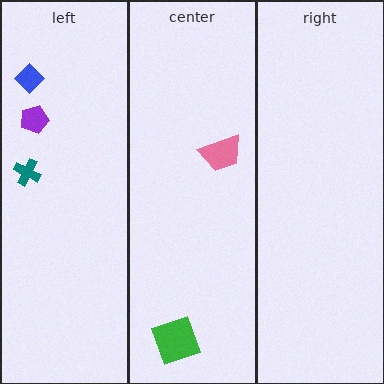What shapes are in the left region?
The purple pentagon, the teal cross, the blue diamond.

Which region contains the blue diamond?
The left region.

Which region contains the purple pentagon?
The left region.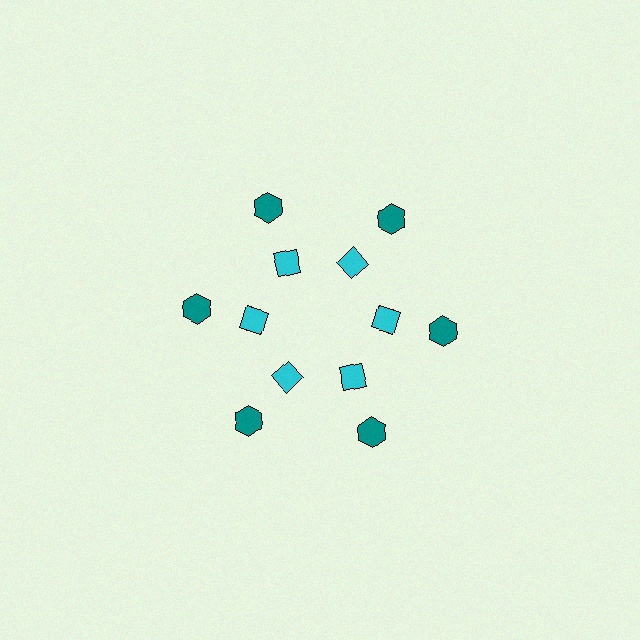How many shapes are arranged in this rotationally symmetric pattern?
There are 12 shapes, arranged in 6 groups of 2.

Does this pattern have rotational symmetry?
Yes, this pattern has 6-fold rotational symmetry. It looks the same after rotating 60 degrees around the center.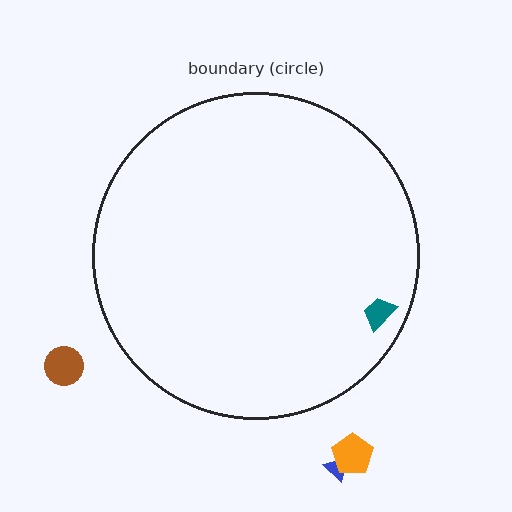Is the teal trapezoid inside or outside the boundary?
Inside.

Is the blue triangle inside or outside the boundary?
Outside.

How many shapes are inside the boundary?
1 inside, 3 outside.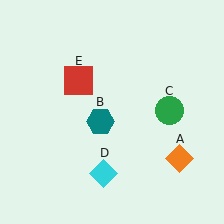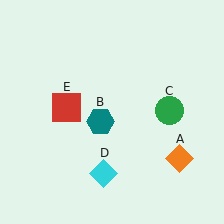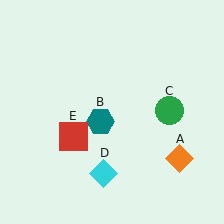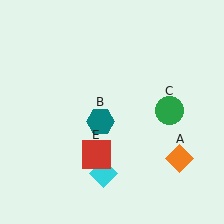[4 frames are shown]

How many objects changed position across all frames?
1 object changed position: red square (object E).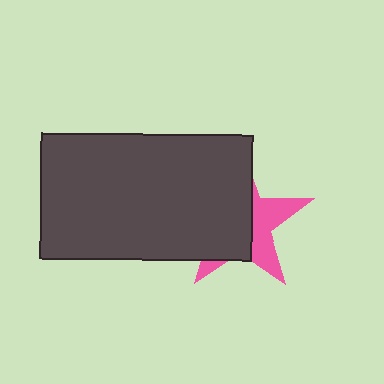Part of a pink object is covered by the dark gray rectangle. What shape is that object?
It is a star.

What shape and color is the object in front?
The object in front is a dark gray rectangle.